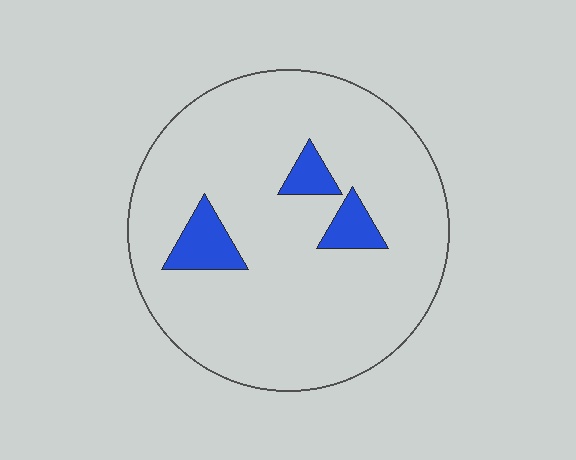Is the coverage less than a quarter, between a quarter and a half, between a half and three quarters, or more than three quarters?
Less than a quarter.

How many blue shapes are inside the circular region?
3.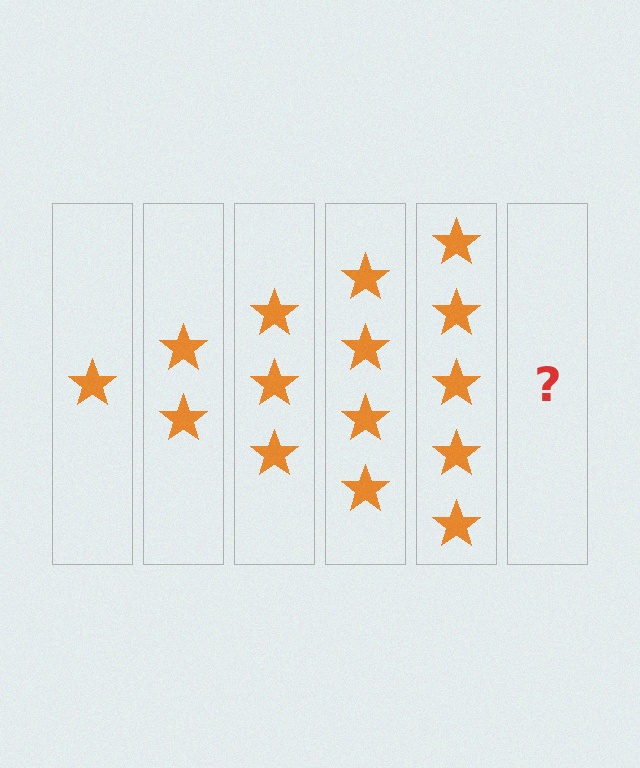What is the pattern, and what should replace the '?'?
The pattern is that each step adds one more star. The '?' should be 6 stars.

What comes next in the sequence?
The next element should be 6 stars.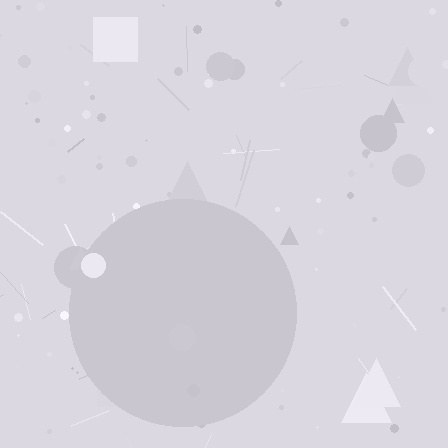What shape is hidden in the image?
A circle is hidden in the image.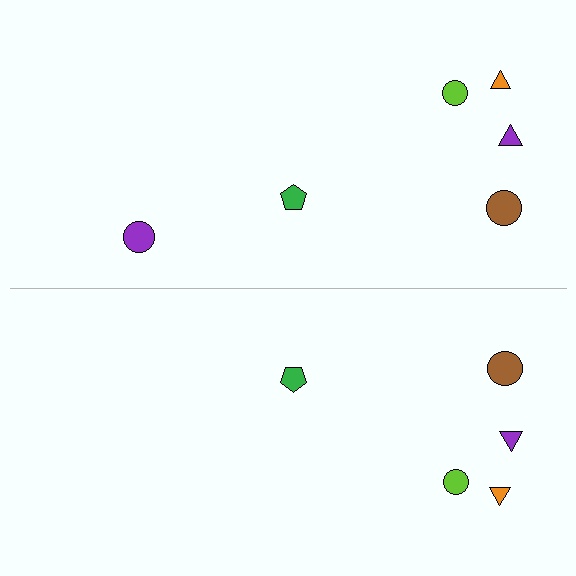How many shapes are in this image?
There are 11 shapes in this image.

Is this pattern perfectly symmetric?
No, the pattern is not perfectly symmetric. A purple circle is missing from the bottom side.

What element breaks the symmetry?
A purple circle is missing from the bottom side.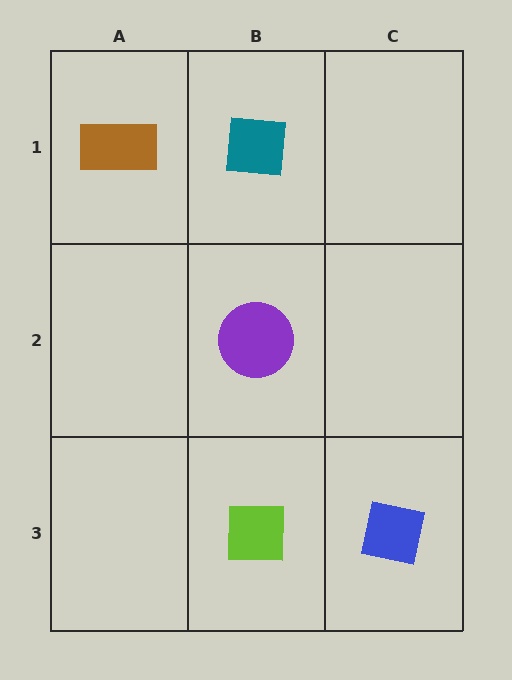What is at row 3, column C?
A blue square.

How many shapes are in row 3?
2 shapes.